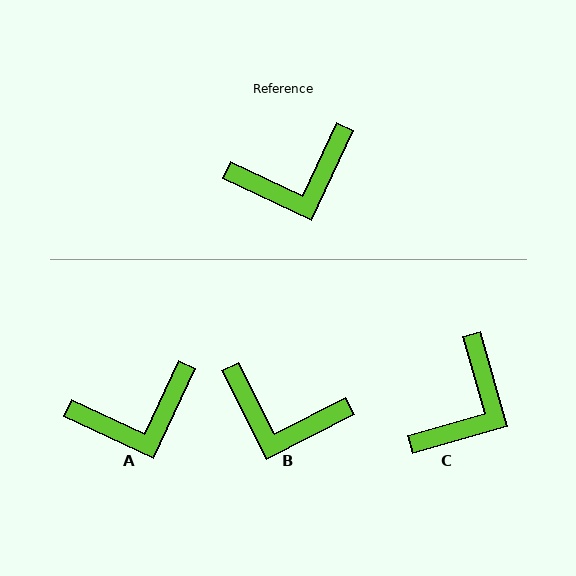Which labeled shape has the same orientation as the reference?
A.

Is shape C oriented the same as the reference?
No, it is off by about 41 degrees.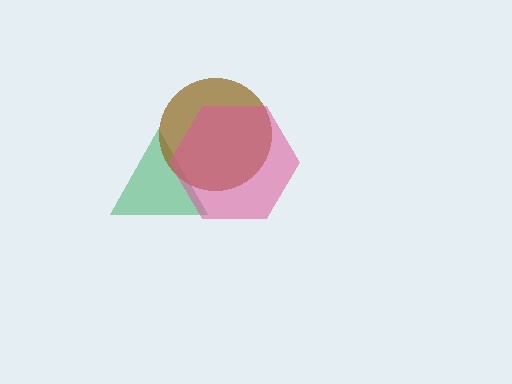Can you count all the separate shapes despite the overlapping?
Yes, there are 3 separate shapes.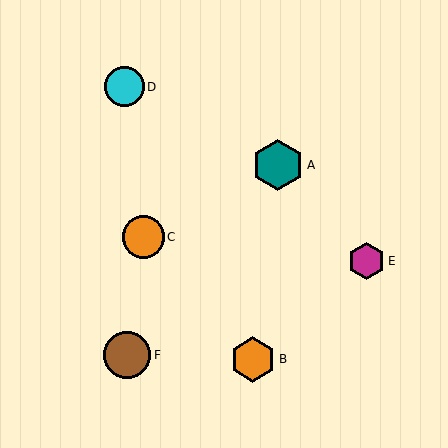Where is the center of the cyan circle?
The center of the cyan circle is at (124, 87).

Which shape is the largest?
The teal hexagon (labeled A) is the largest.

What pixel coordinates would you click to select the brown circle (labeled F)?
Click at (127, 355) to select the brown circle F.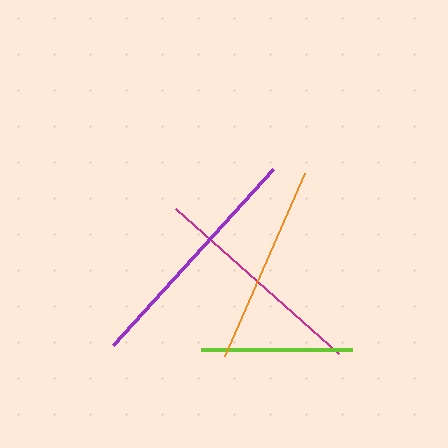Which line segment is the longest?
The purple line is the longest at approximately 238 pixels.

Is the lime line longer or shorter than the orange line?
The orange line is longer than the lime line.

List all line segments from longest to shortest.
From longest to shortest: purple, magenta, orange, lime.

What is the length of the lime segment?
The lime segment is approximately 151 pixels long.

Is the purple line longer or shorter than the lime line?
The purple line is longer than the lime line.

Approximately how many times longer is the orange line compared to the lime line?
The orange line is approximately 1.3 times the length of the lime line.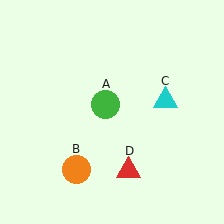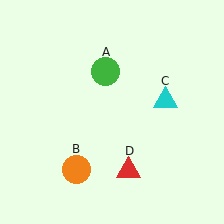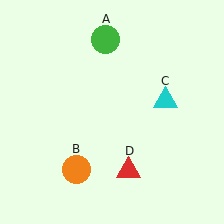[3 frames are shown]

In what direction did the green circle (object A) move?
The green circle (object A) moved up.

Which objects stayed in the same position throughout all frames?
Orange circle (object B) and cyan triangle (object C) and red triangle (object D) remained stationary.